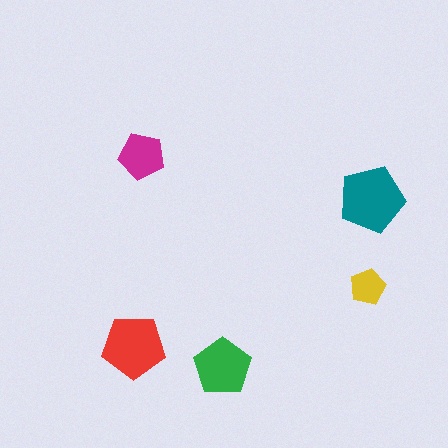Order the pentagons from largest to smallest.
the teal one, the red one, the green one, the magenta one, the yellow one.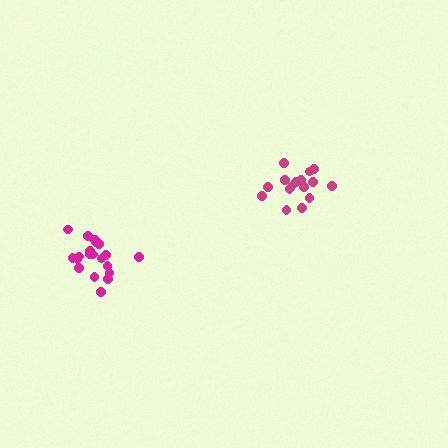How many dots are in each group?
Group 1: 16 dots, Group 2: 20 dots (36 total).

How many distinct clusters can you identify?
There are 2 distinct clusters.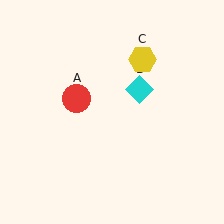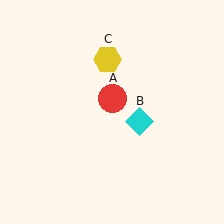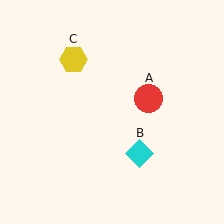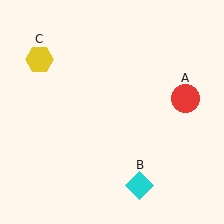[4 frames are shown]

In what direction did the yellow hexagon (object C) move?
The yellow hexagon (object C) moved left.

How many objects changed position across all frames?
3 objects changed position: red circle (object A), cyan diamond (object B), yellow hexagon (object C).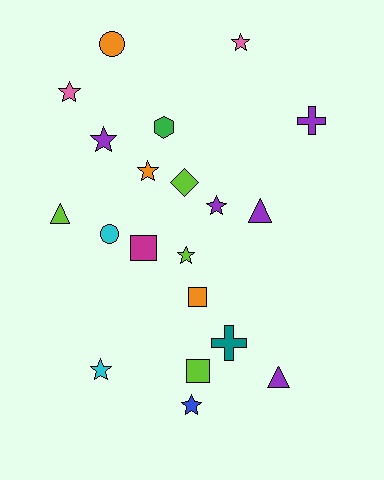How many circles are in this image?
There are 2 circles.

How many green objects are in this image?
There is 1 green object.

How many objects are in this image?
There are 20 objects.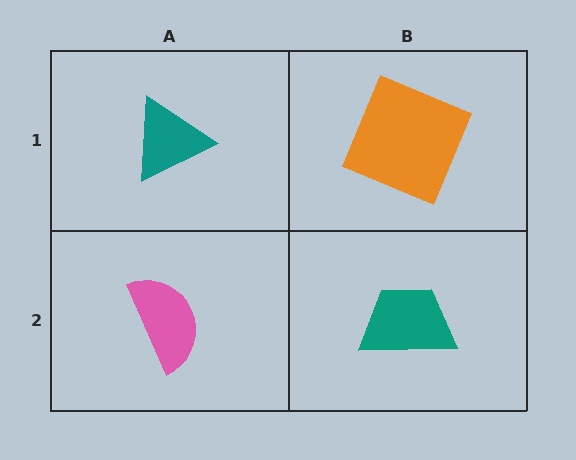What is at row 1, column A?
A teal triangle.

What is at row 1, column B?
An orange square.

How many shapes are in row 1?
2 shapes.